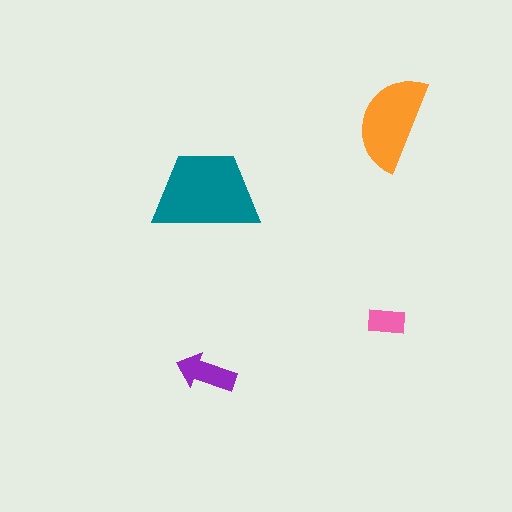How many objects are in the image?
There are 4 objects in the image.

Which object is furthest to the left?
The purple arrow is leftmost.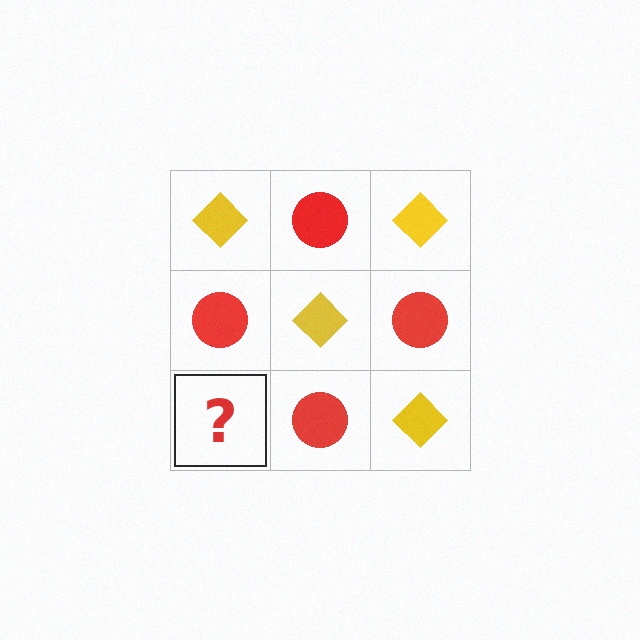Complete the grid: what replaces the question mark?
The question mark should be replaced with a yellow diamond.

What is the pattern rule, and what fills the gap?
The rule is that it alternates yellow diamond and red circle in a checkerboard pattern. The gap should be filled with a yellow diamond.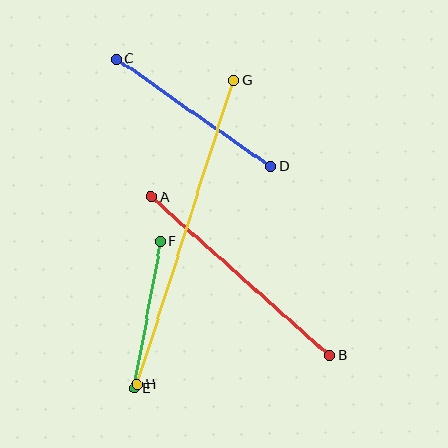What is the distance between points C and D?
The distance is approximately 188 pixels.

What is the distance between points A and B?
The distance is approximately 239 pixels.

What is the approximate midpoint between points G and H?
The midpoint is at approximately (185, 232) pixels.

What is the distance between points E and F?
The distance is approximately 150 pixels.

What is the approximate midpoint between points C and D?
The midpoint is at approximately (194, 113) pixels.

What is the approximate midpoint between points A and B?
The midpoint is at approximately (241, 276) pixels.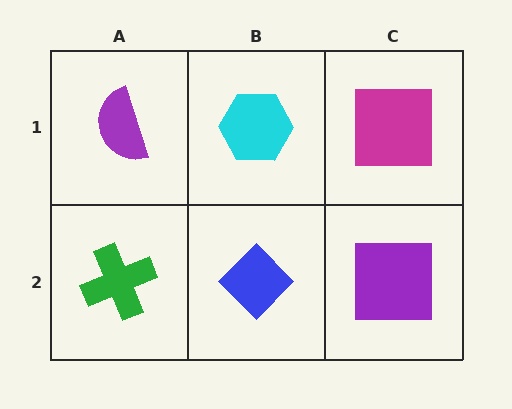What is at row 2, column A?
A green cross.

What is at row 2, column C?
A purple square.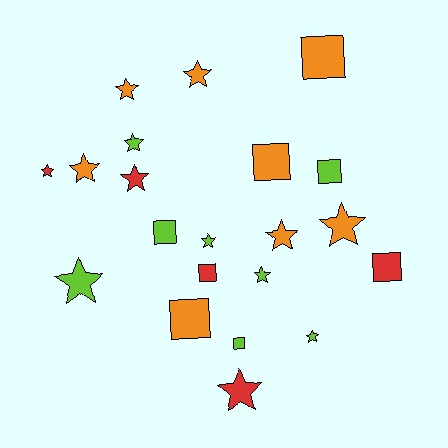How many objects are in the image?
There are 21 objects.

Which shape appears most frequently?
Star, with 13 objects.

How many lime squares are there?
There are 3 lime squares.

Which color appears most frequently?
Orange, with 8 objects.